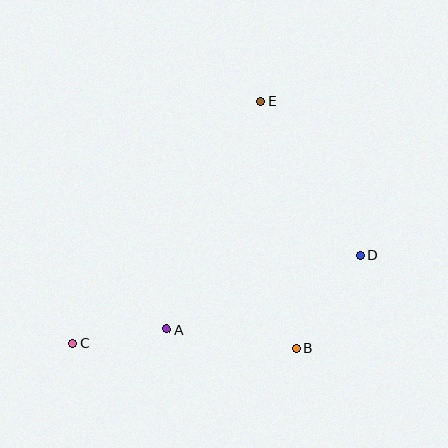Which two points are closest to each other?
Points A and C are closest to each other.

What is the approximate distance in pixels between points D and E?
The distance between D and E is approximately 183 pixels.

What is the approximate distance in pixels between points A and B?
The distance between A and B is approximately 130 pixels.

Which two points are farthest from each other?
Points C and E are farthest from each other.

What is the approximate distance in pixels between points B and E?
The distance between B and E is approximately 249 pixels.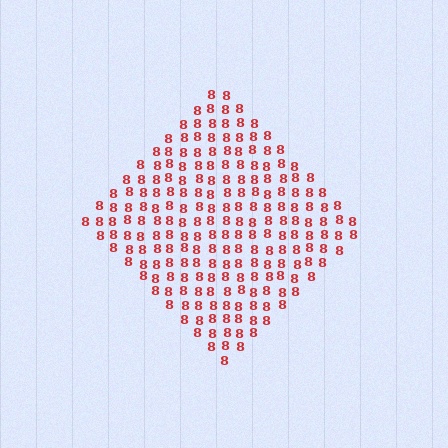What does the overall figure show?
The overall figure shows a diamond.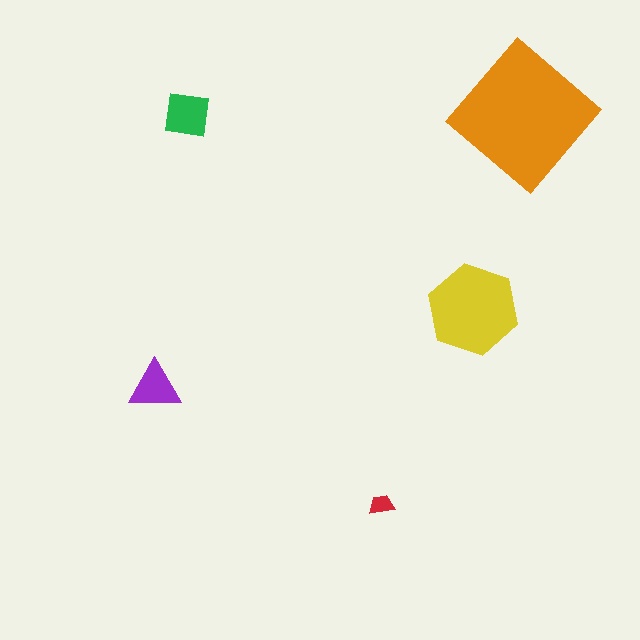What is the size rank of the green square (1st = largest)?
3rd.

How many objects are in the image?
There are 5 objects in the image.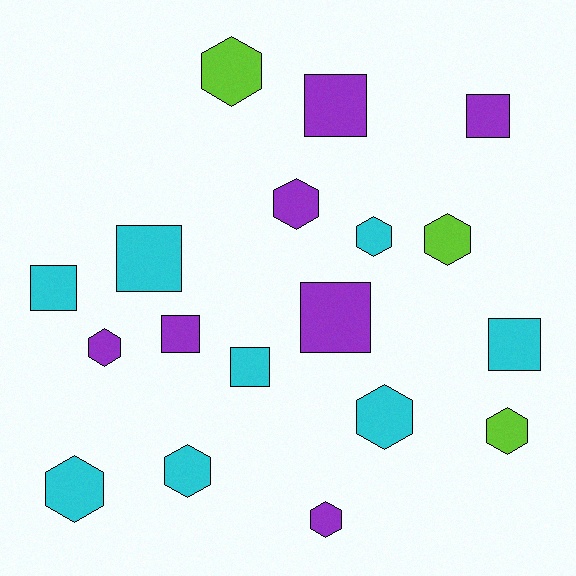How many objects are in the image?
There are 18 objects.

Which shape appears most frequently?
Hexagon, with 10 objects.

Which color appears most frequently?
Cyan, with 8 objects.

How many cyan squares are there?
There are 4 cyan squares.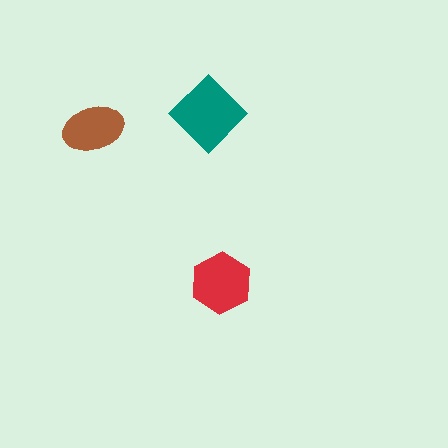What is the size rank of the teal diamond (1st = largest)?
1st.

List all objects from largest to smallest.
The teal diamond, the red hexagon, the brown ellipse.